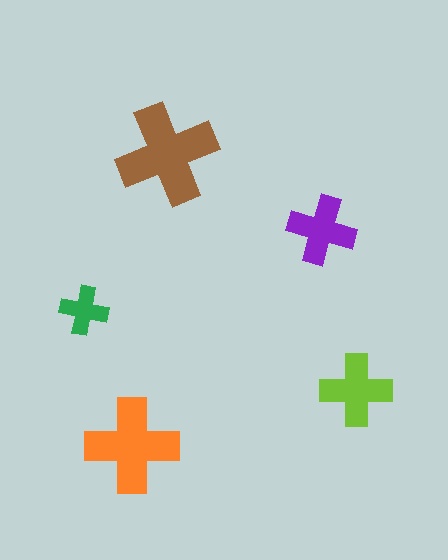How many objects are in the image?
There are 5 objects in the image.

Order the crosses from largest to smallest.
the brown one, the orange one, the lime one, the purple one, the green one.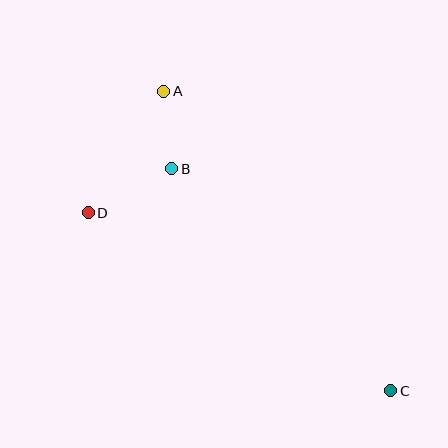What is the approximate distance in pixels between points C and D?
The distance between C and D is approximately 351 pixels.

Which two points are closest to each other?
Points A and B are closest to each other.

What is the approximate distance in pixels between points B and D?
The distance between B and D is approximately 94 pixels.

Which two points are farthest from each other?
Points A and C are farthest from each other.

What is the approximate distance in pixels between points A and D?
The distance between A and D is approximately 143 pixels.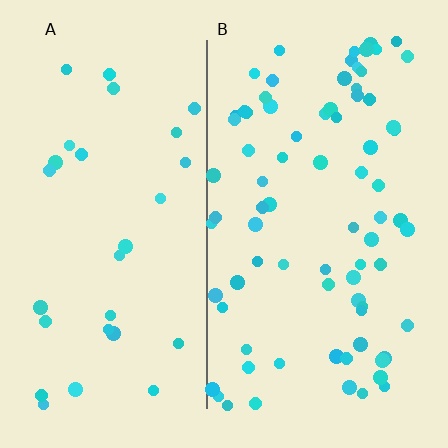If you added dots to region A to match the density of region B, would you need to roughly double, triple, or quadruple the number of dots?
Approximately triple.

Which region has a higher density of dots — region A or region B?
B (the right).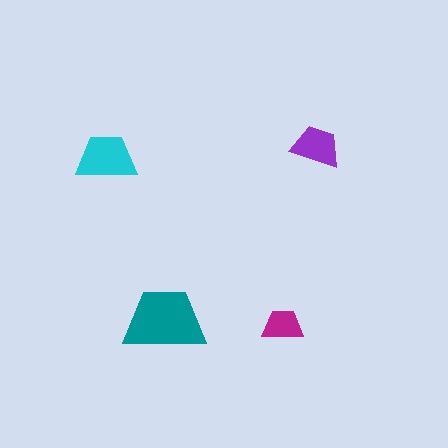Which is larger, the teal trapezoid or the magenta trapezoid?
The teal one.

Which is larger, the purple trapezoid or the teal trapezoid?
The teal one.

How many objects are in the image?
There are 4 objects in the image.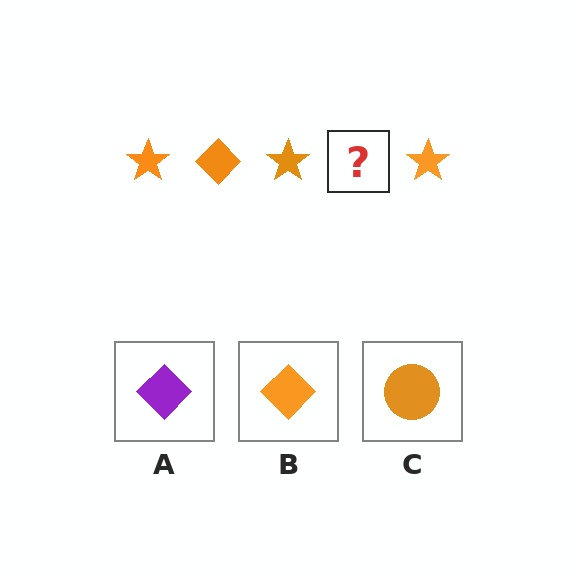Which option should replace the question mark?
Option B.